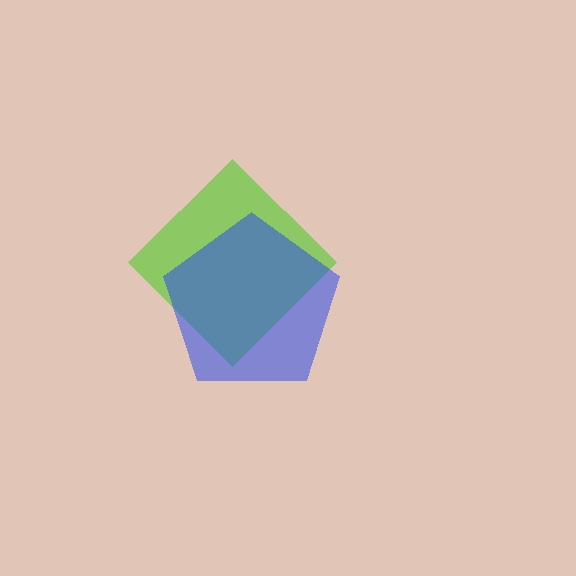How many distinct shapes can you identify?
There are 2 distinct shapes: a lime diamond, a blue pentagon.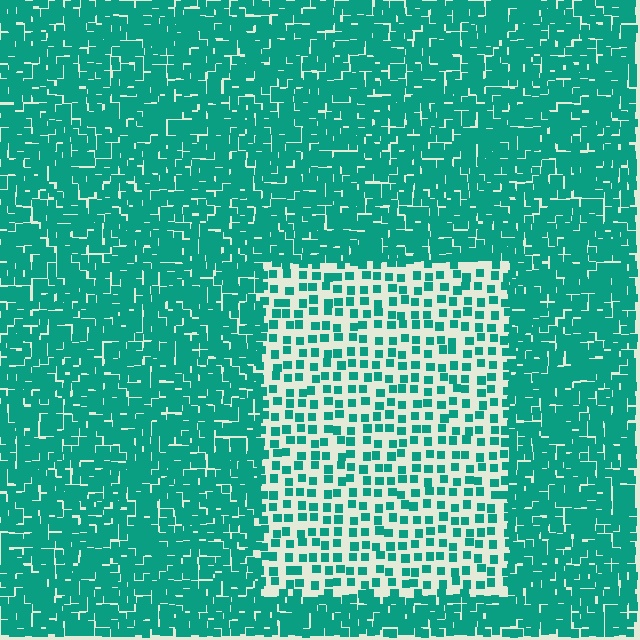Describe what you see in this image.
The image contains small teal elements arranged at two different densities. A rectangle-shaped region is visible where the elements are less densely packed than the surrounding area.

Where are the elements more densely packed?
The elements are more densely packed outside the rectangle boundary.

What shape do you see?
I see a rectangle.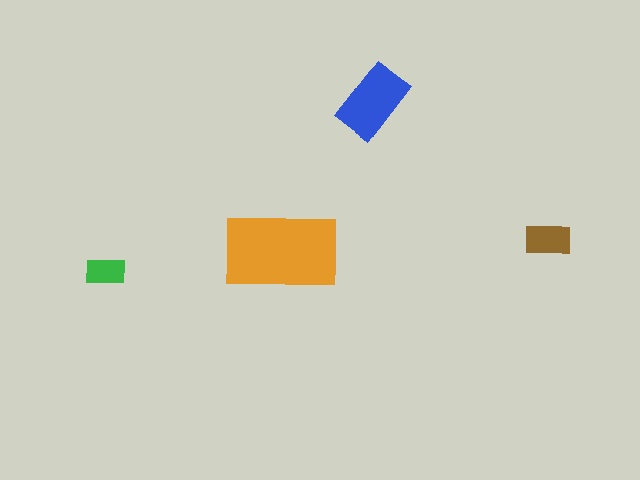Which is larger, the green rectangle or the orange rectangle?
The orange one.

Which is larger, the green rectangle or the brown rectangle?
The brown one.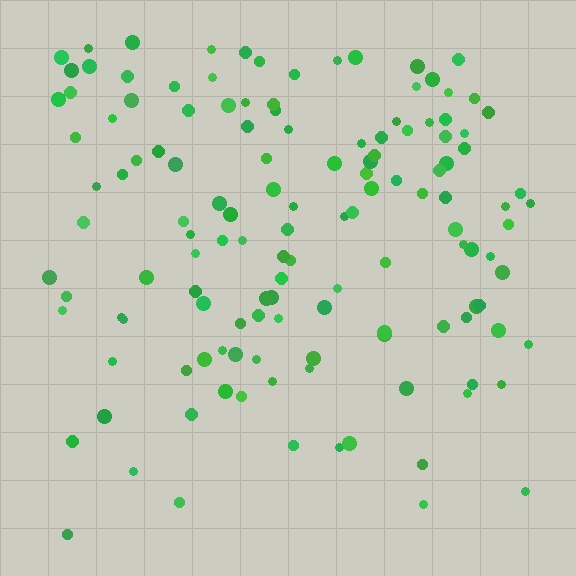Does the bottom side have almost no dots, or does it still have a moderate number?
Still a moderate number, just noticeably fewer than the top.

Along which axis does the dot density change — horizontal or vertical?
Vertical.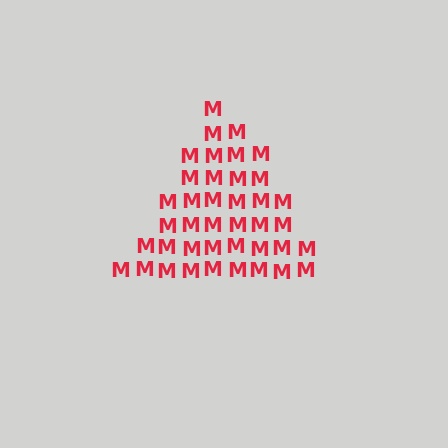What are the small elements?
The small elements are letter M's.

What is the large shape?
The large shape is a triangle.